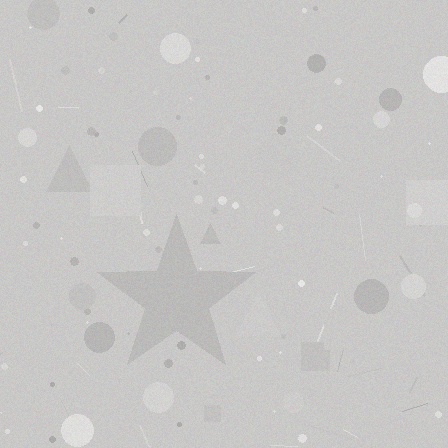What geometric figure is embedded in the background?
A star is embedded in the background.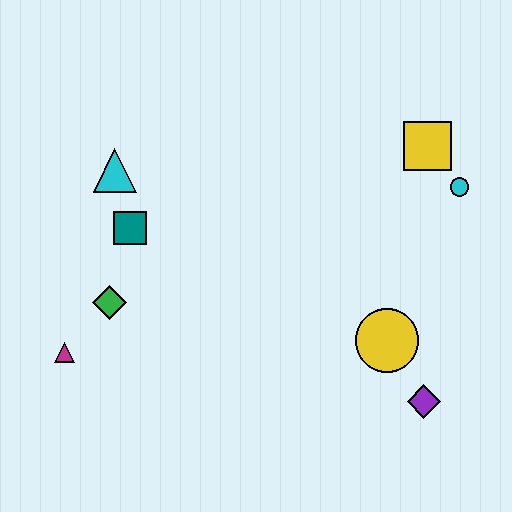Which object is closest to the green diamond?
The magenta triangle is closest to the green diamond.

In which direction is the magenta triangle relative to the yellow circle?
The magenta triangle is to the left of the yellow circle.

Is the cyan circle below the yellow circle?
No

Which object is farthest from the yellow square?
The magenta triangle is farthest from the yellow square.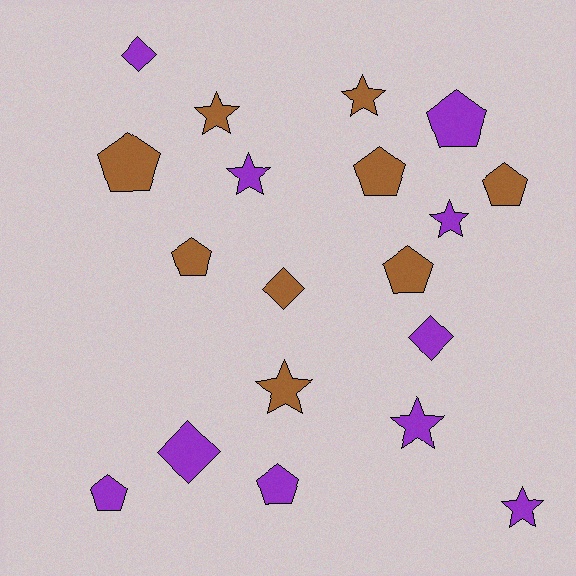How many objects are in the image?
There are 19 objects.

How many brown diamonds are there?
There is 1 brown diamond.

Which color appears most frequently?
Purple, with 10 objects.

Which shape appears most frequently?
Pentagon, with 8 objects.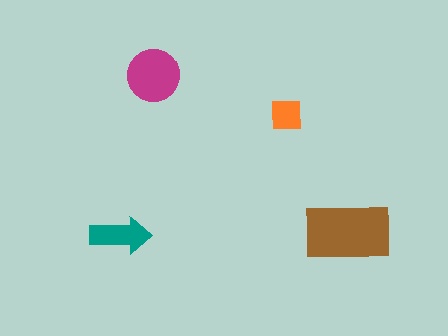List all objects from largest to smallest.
The brown rectangle, the magenta circle, the teal arrow, the orange square.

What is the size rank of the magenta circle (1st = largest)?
2nd.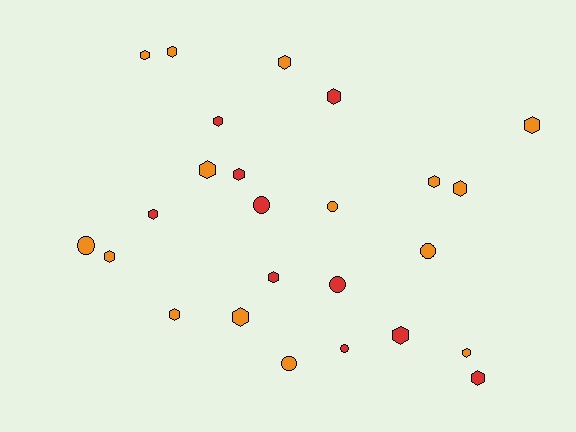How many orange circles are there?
There are 4 orange circles.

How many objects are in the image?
There are 25 objects.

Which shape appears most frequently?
Hexagon, with 18 objects.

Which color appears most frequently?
Orange, with 15 objects.